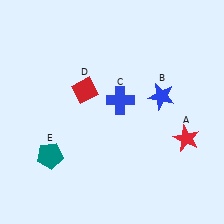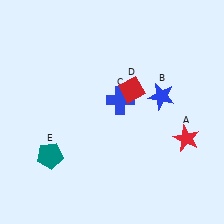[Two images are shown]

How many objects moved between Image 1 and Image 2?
1 object moved between the two images.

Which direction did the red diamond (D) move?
The red diamond (D) moved right.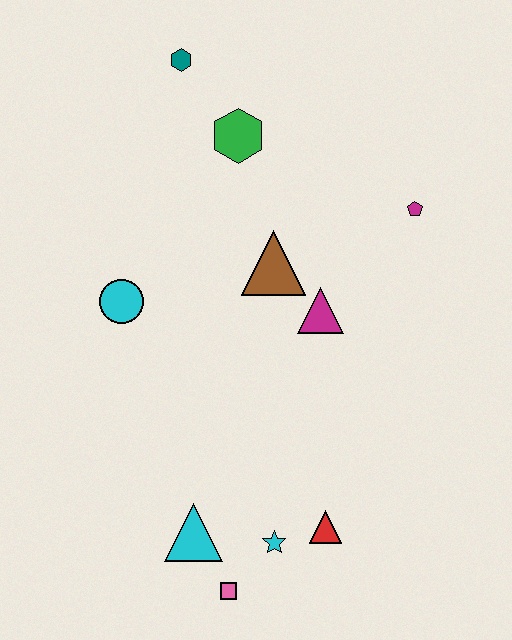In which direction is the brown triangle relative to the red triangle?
The brown triangle is above the red triangle.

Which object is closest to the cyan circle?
The brown triangle is closest to the cyan circle.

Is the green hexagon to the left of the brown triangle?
Yes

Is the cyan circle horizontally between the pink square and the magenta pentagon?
No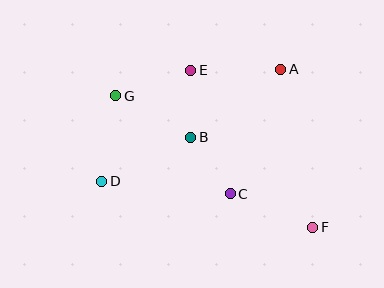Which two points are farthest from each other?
Points F and G are farthest from each other.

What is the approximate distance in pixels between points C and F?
The distance between C and F is approximately 89 pixels.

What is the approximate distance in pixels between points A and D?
The distance between A and D is approximately 211 pixels.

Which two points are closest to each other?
Points B and E are closest to each other.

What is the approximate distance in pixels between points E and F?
The distance between E and F is approximately 199 pixels.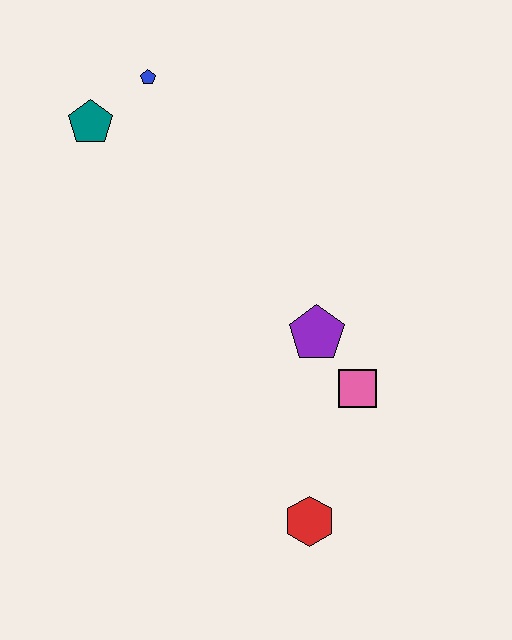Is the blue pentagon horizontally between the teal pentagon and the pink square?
Yes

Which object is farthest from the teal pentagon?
The red hexagon is farthest from the teal pentagon.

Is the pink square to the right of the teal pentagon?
Yes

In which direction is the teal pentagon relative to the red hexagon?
The teal pentagon is above the red hexagon.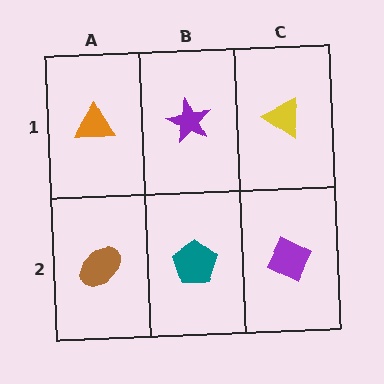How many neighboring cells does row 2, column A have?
2.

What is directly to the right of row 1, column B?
A yellow triangle.